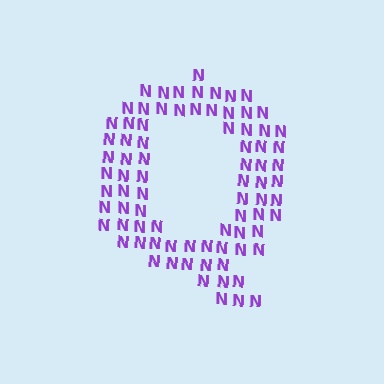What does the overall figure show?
The overall figure shows the letter Q.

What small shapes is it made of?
It is made of small letter N's.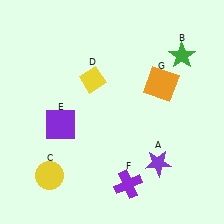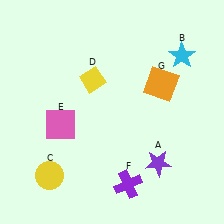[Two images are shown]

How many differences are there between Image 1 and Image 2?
There are 2 differences between the two images.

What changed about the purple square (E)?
In Image 1, E is purple. In Image 2, it changed to pink.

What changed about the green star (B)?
In Image 1, B is green. In Image 2, it changed to cyan.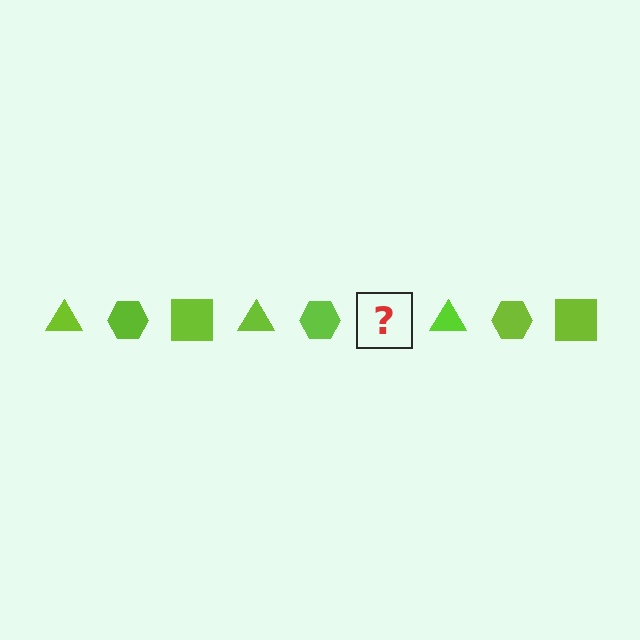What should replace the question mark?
The question mark should be replaced with a lime square.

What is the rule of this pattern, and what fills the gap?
The rule is that the pattern cycles through triangle, hexagon, square shapes in lime. The gap should be filled with a lime square.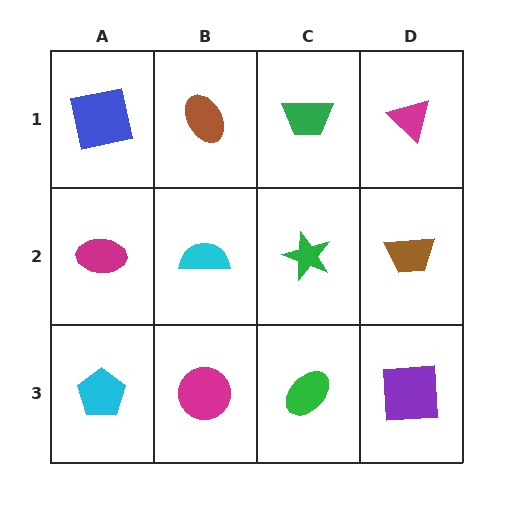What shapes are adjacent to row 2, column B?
A brown ellipse (row 1, column B), a magenta circle (row 3, column B), a magenta ellipse (row 2, column A), a green star (row 2, column C).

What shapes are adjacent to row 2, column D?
A magenta triangle (row 1, column D), a purple square (row 3, column D), a green star (row 2, column C).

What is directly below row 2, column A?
A cyan pentagon.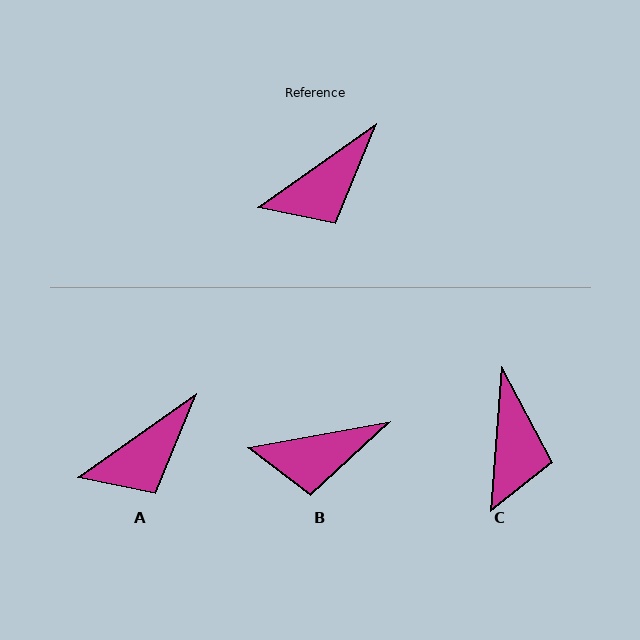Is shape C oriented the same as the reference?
No, it is off by about 50 degrees.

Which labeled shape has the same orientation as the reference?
A.